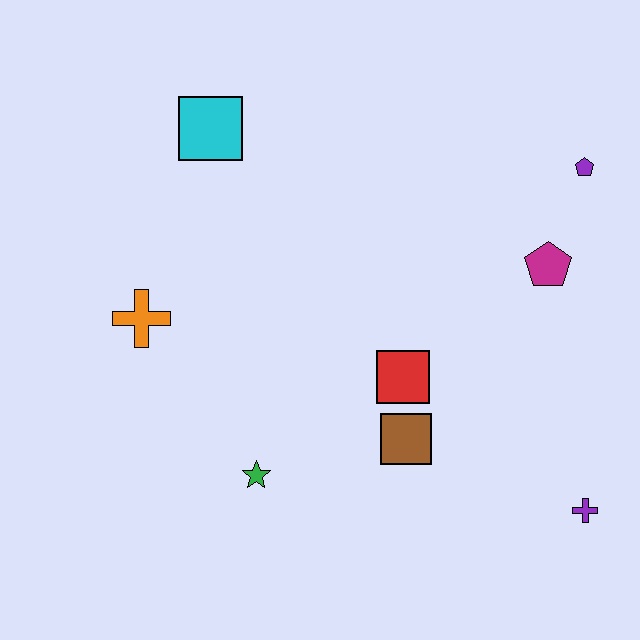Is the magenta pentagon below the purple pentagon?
Yes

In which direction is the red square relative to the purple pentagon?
The red square is below the purple pentagon.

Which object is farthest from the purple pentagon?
The orange cross is farthest from the purple pentagon.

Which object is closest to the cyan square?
The orange cross is closest to the cyan square.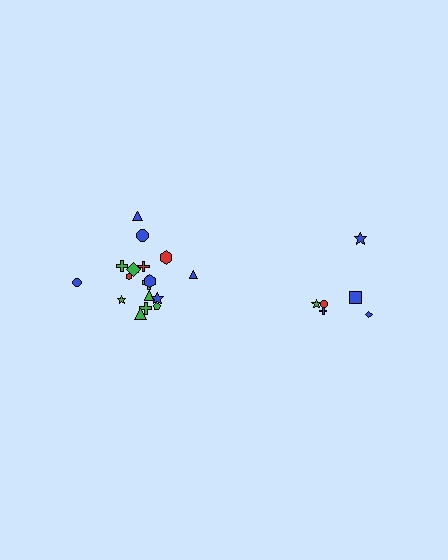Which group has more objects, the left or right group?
The left group.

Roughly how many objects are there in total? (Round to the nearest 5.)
Roughly 25 objects in total.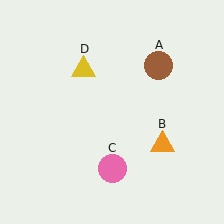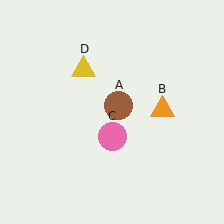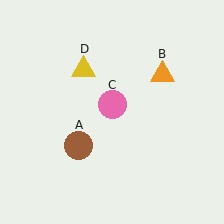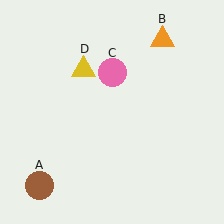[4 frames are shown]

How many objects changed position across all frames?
3 objects changed position: brown circle (object A), orange triangle (object B), pink circle (object C).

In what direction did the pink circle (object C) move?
The pink circle (object C) moved up.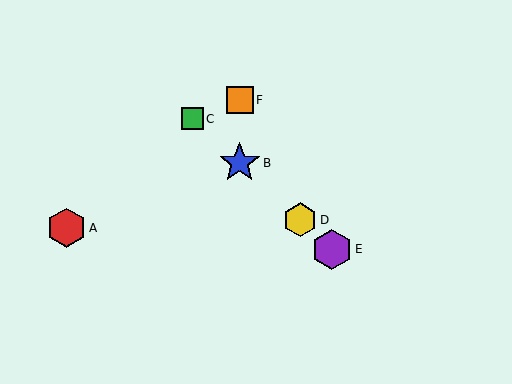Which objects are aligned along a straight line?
Objects B, C, D, E are aligned along a straight line.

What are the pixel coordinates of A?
Object A is at (67, 228).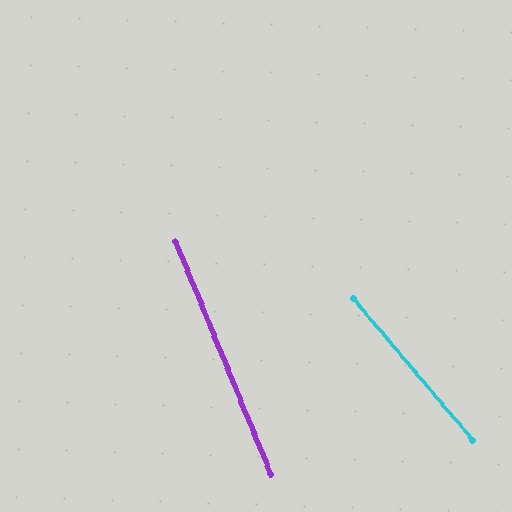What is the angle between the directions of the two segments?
Approximately 18 degrees.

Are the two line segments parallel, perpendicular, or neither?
Neither parallel nor perpendicular — they differ by about 18°.